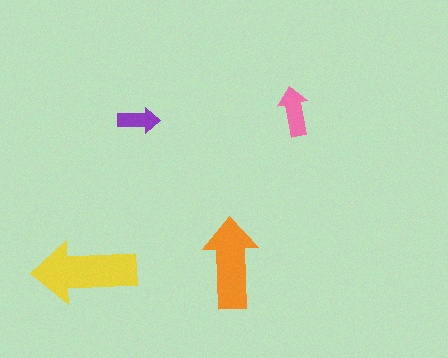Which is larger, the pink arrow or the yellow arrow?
The yellow one.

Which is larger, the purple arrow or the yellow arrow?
The yellow one.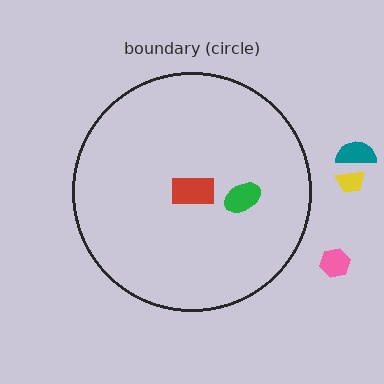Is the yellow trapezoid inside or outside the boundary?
Outside.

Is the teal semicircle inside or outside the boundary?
Outside.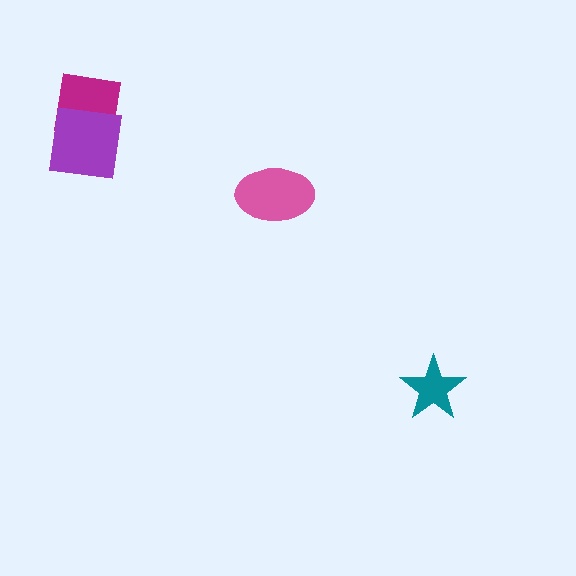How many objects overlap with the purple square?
1 object overlaps with the purple square.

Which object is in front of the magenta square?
The purple square is in front of the magenta square.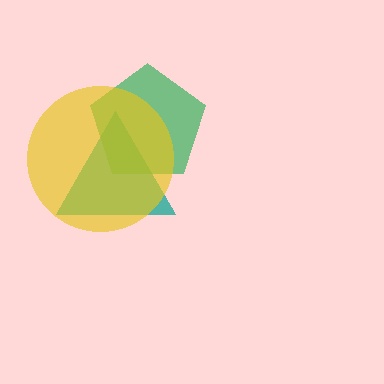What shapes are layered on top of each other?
The layered shapes are: a teal triangle, a green pentagon, a yellow circle.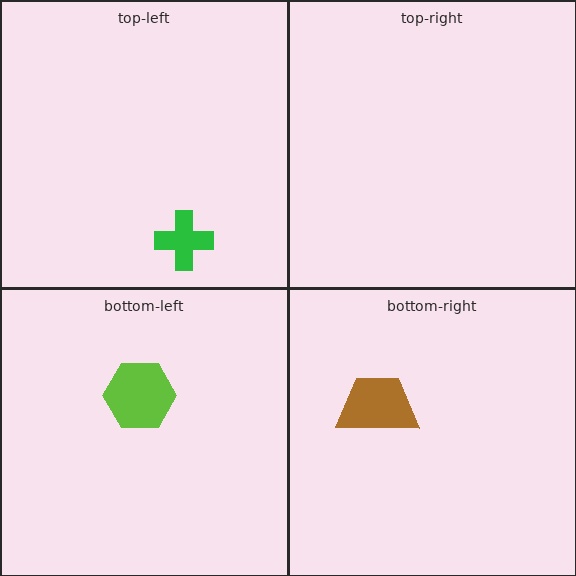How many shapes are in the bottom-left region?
1.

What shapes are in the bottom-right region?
The brown trapezoid.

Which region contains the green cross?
The top-left region.